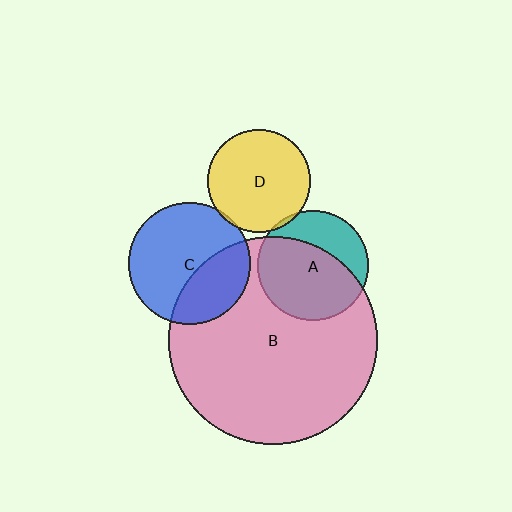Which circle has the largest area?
Circle B (pink).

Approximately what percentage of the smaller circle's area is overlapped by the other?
Approximately 65%.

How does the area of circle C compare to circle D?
Approximately 1.4 times.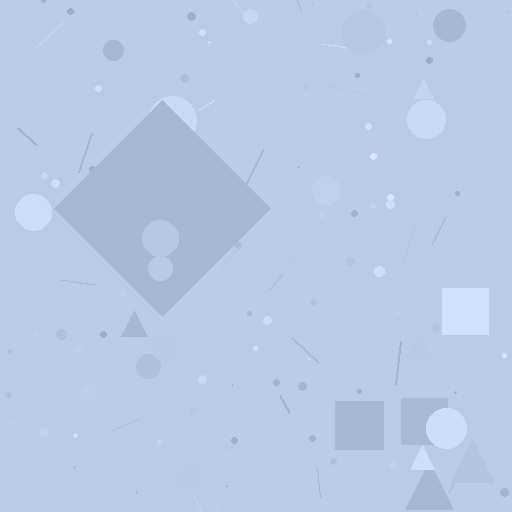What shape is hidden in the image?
A diamond is hidden in the image.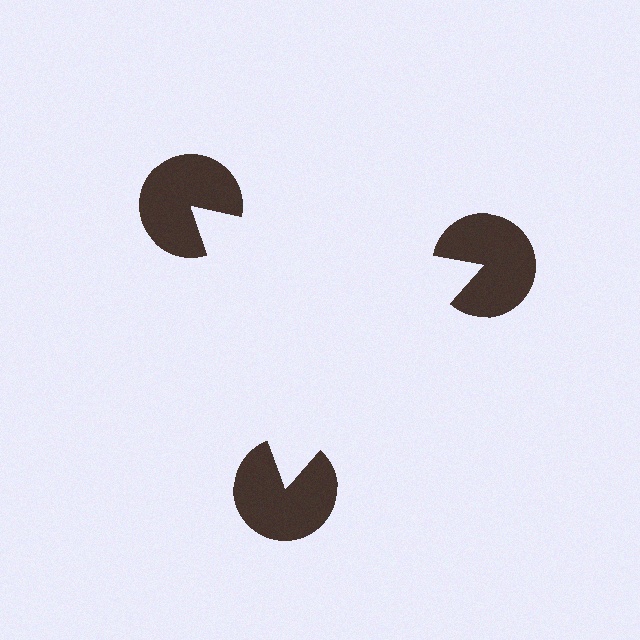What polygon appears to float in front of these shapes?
An illusory triangle — its edges are inferred from the aligned wedge cuts in the pac-man discs, not physically drawn.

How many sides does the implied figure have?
3 sides.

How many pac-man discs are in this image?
There are 3 — one at each vertex of the illusory triangle.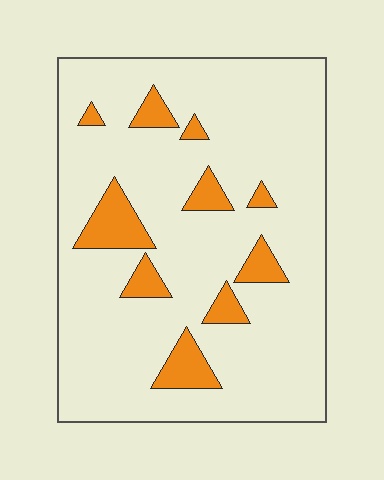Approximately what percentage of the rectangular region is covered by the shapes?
Approximately 15%.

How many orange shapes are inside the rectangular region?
10.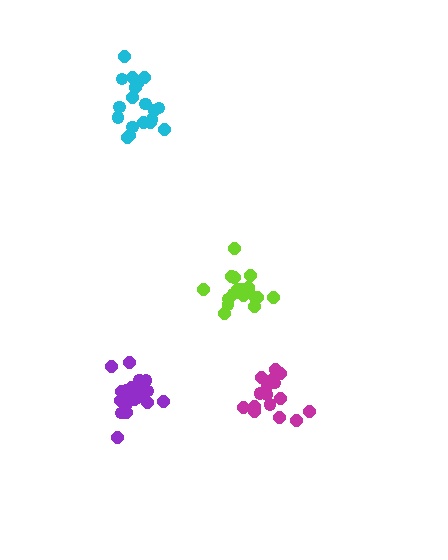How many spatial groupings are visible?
There are 4 spatial groupings.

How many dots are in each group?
Group 1: 21 dots, Group 2: 19 dots, Group 3: 16 dots, Group 4: 21 dots (77 total).